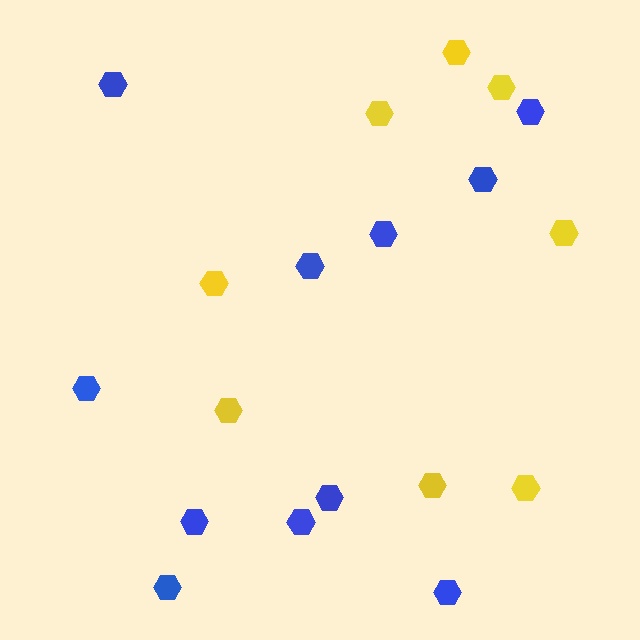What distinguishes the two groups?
There are 2 groups: one group of yellow hexagons (8) and one group of blue hexagons (11).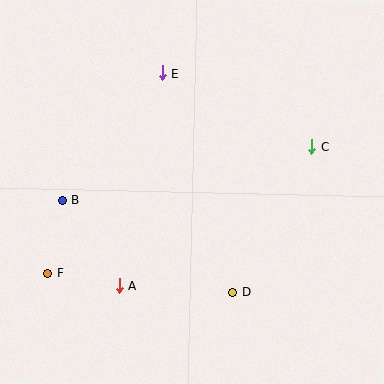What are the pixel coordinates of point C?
Point C is at (312, 146).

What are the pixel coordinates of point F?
Point F is at (48, 273).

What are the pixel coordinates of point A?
Point A is at (119, 286).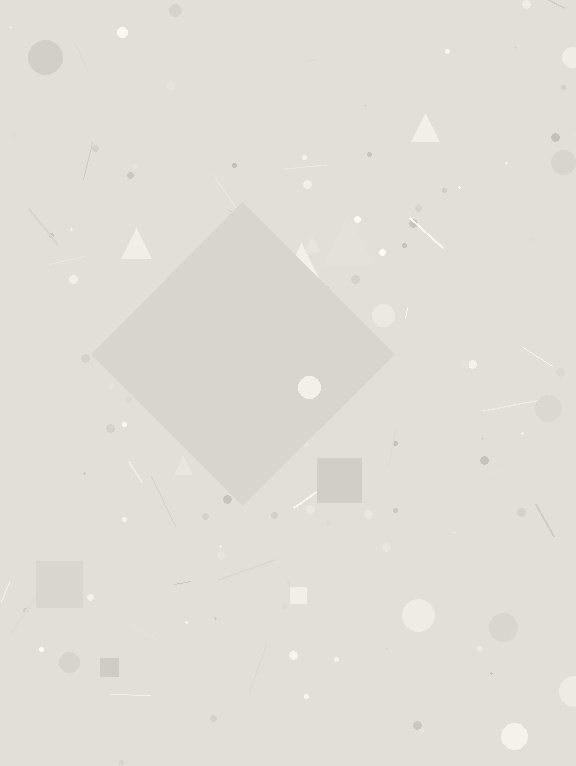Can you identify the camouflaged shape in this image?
The camouflaged shape is a diamond.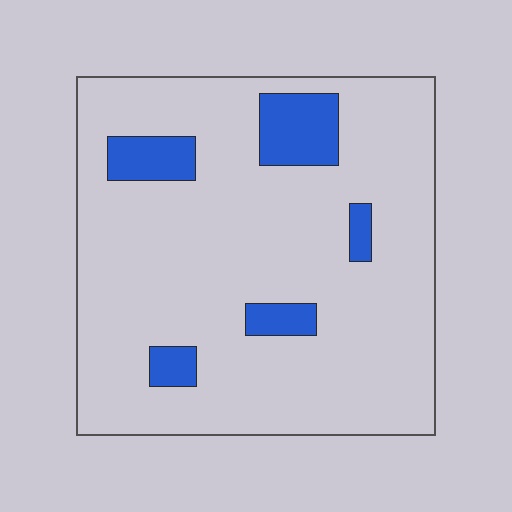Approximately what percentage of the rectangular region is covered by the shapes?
Approximately 10%.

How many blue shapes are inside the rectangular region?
5.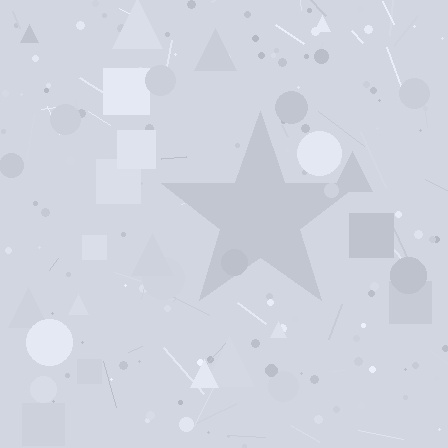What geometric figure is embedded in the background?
A star is embedded in the background.